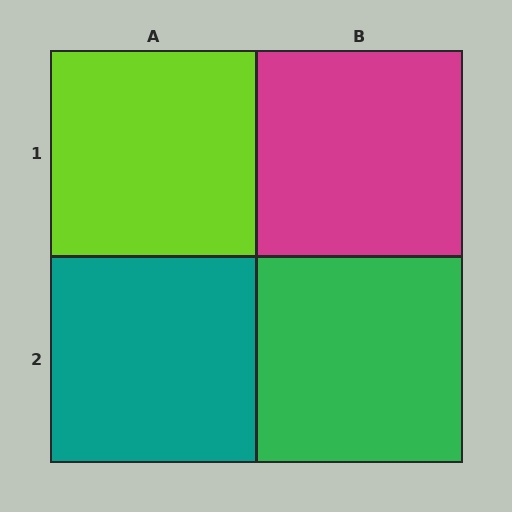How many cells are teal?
1 cell is teal.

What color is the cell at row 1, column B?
Magenta.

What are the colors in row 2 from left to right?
Teal, green.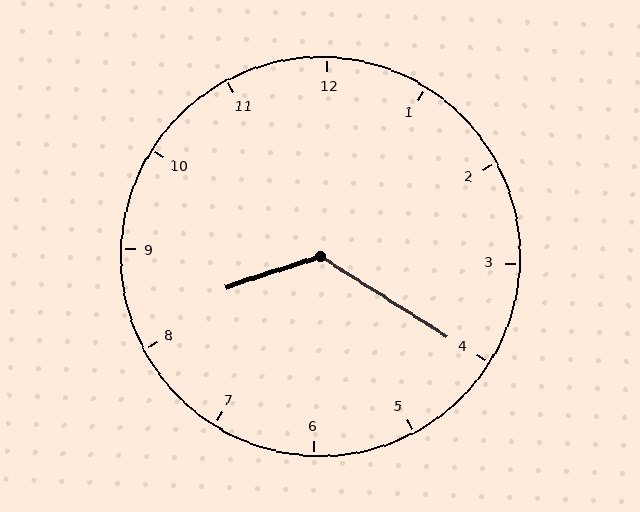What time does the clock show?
8:20.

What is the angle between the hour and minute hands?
Approximately 130 degrees.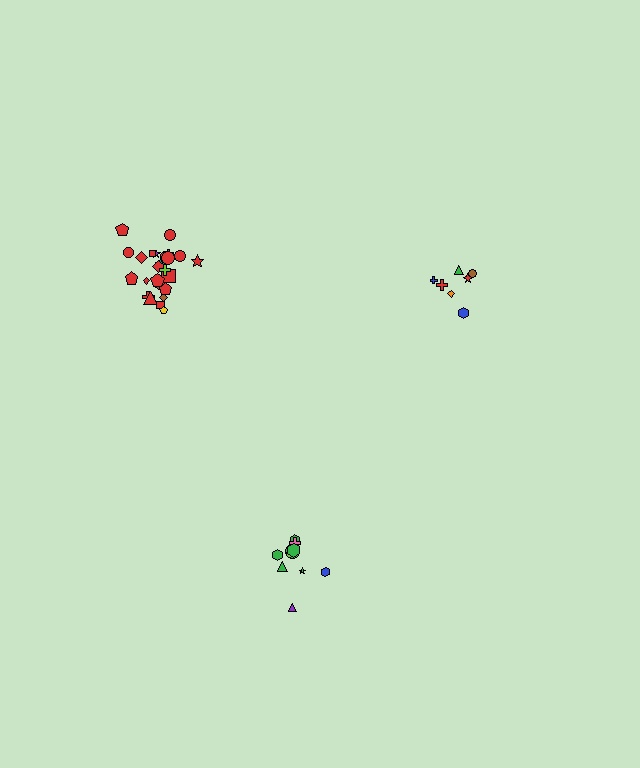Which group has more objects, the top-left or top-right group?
The top-left group.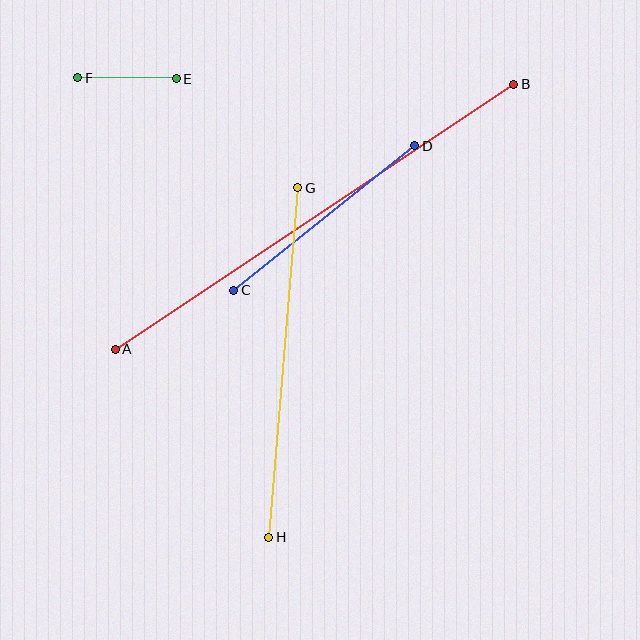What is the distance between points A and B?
The distance is approximately 479 pixels.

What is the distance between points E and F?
The distance is approximately 98 pixels.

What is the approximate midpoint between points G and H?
The midpoint is at approximately (283, 362) pixels.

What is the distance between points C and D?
The distance is approximately 232 pixels.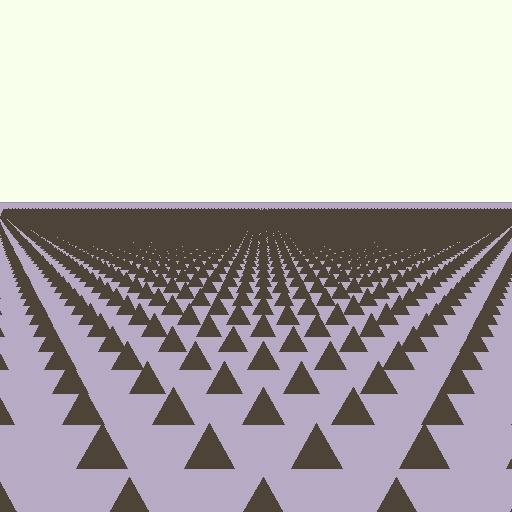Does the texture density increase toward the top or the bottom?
Density increases toward the top.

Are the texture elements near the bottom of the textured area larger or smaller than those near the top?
Larger. Near the bottom, elements are closer to the viewer and appear at a bigger on-screen size.